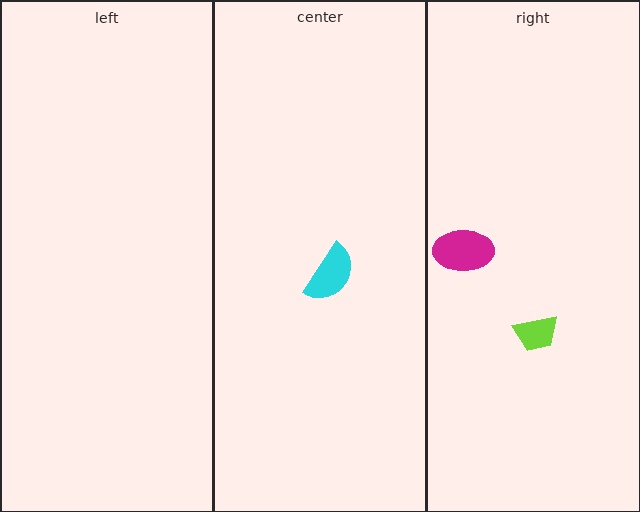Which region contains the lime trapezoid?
The right region.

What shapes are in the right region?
The lime trapezoid, the magenta ellipse.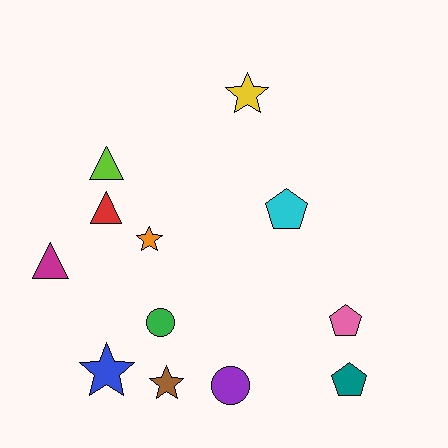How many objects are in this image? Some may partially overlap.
There are 12 objects.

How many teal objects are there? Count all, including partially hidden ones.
There is 1 teal object.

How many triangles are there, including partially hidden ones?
There are 3 triangles.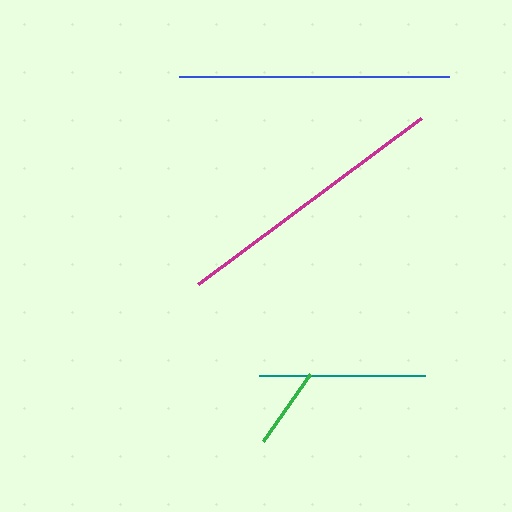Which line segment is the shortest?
The green line is the shortest at approximately 83 pixels.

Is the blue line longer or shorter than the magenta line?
The magenta line is longer than the blue line.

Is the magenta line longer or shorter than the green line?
The magenta line is longer than the green line.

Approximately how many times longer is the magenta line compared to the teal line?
The magenta line is approximately 1.7 times the length of the teal line.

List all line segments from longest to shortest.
From longest to shortest: magenta, blue, teal, green.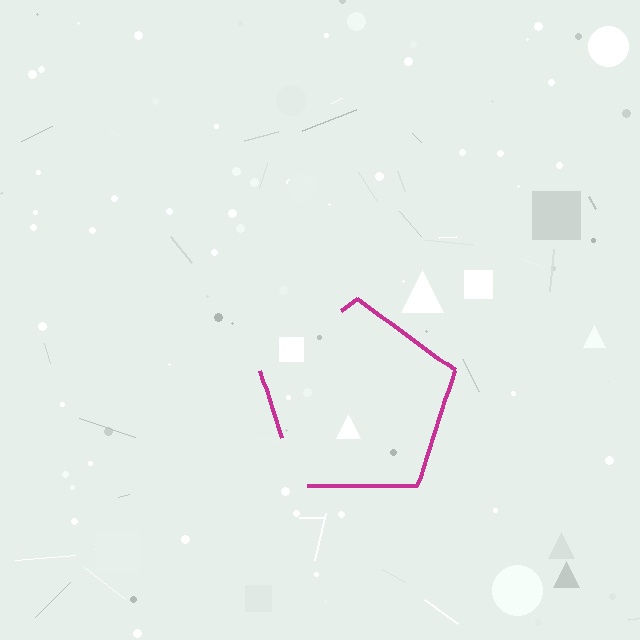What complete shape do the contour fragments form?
The contour fragments form a pentagon.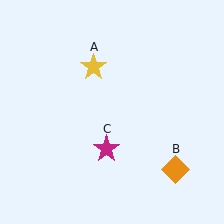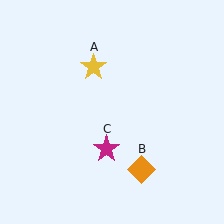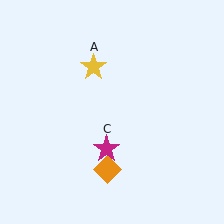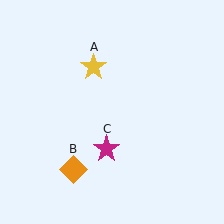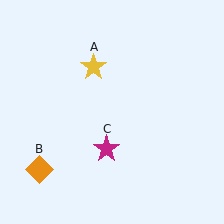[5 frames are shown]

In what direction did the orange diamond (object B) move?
The orange diamond (object B) moved left.